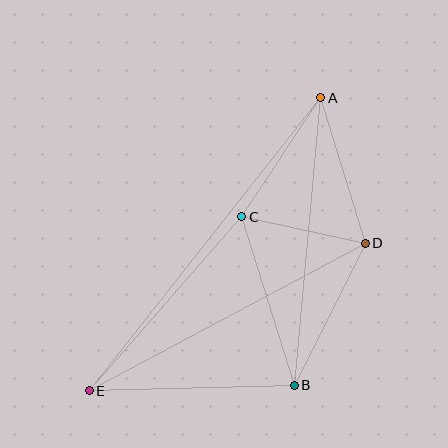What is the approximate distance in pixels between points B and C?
The distance between B and C is approximately 177 pixels.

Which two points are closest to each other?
Points C and D are closest to each other.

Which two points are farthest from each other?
Points A and E are farthest from each other.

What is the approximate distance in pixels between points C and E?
The distance between C and E is approximately 232 pixels.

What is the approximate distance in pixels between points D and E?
The distance between D and E is approximately 313 pixels.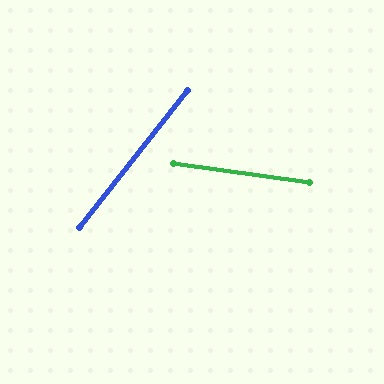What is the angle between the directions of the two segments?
Approximately 59 degrees.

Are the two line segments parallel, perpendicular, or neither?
Neither parallel nor perpendicular — they differ by about 59°.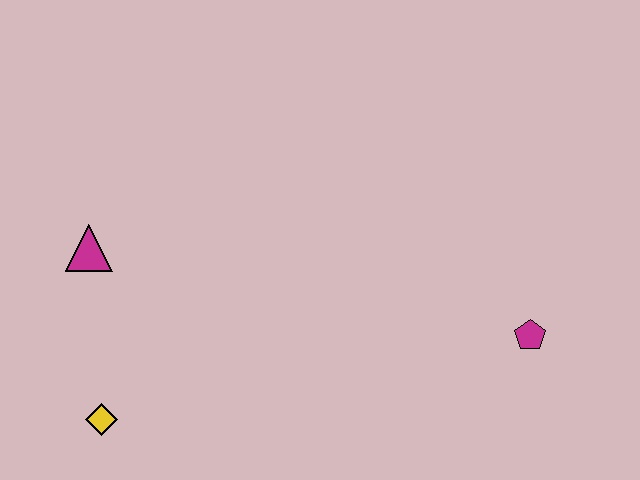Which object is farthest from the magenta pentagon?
The magenta triangle is farthest from the magenta pentagon.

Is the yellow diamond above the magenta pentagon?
No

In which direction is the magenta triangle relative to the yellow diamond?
The magenta triangle is above the yellow diamond.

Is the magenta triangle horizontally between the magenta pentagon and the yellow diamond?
No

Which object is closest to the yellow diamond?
The magenta triangle is closest to the yellow diamond.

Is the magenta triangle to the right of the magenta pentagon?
No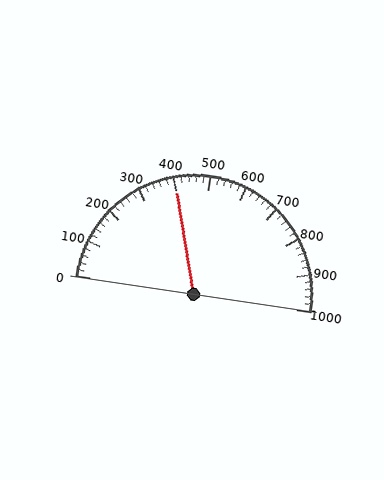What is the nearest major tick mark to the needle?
The nearest major tick mark is 400.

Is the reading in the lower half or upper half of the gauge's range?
The reading is in the lower half of the range (0 to 1000).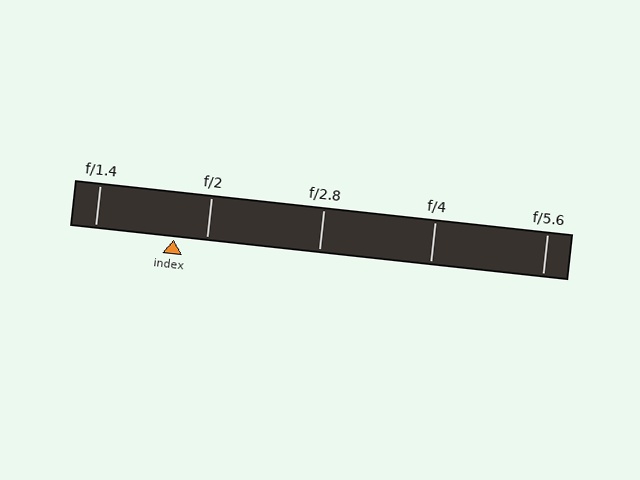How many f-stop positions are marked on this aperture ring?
There are 5 f-stop positions marked.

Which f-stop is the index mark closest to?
The index mark is closest to f/2.